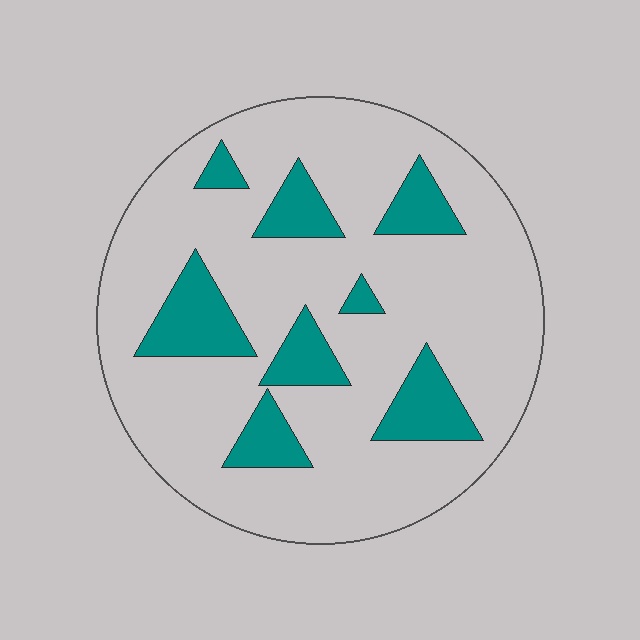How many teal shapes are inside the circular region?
8.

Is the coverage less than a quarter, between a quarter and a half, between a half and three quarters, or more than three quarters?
Less than a quarter.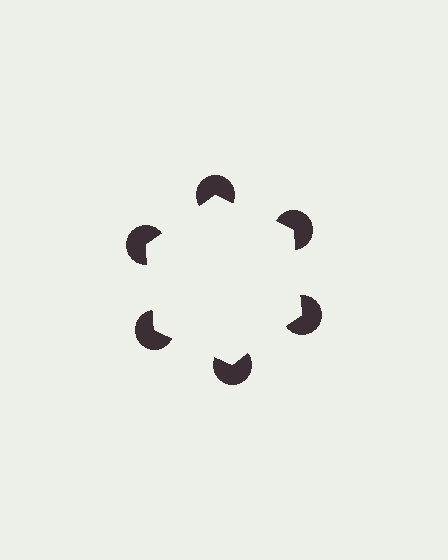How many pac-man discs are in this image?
There are 6 — one at each vertex of the illusory hexagon.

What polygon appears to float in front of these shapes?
An illusory hexagon — its edges are inferred from the aligned wedge cuts in the pac-man discs, not physically drawn.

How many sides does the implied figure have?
6 sides.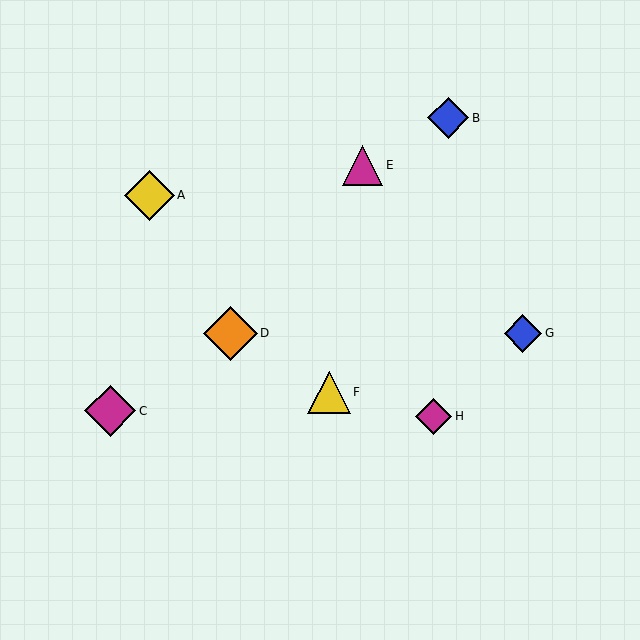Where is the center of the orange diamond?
The center of the orange diamond is at (231, 333).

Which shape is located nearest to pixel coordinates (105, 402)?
The magenta diamond (labeled C) at (110, 411) is nearest to that location.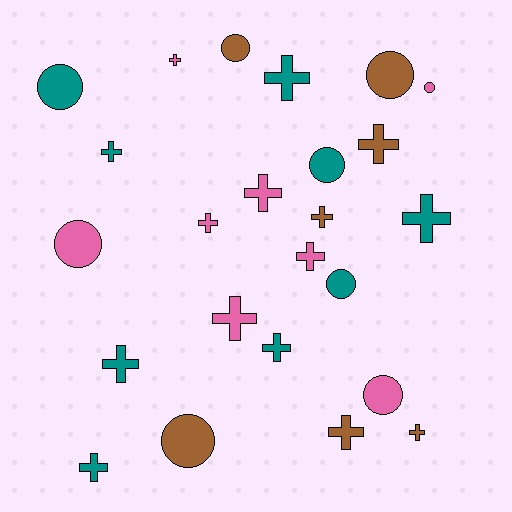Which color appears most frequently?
Teal, with 9 objects.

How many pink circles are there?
There are 3 pink circles.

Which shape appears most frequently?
Cross, with 15 objects.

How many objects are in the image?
There are 24 objects.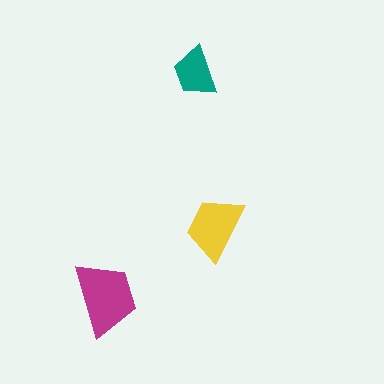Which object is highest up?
The teal trapezoid is topmost.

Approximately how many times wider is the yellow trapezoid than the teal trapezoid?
About 1.5 times wider.